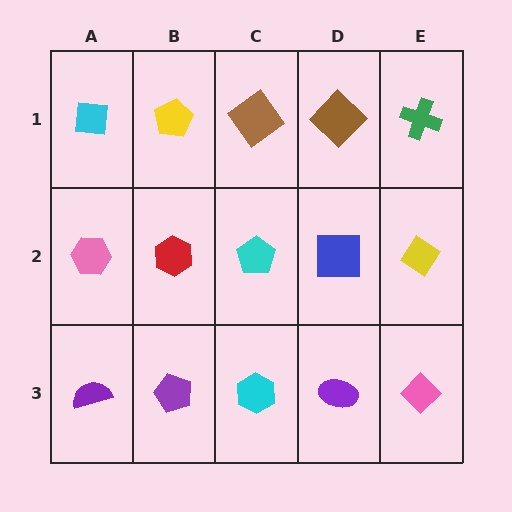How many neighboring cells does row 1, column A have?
2.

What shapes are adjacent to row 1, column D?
A blue square (row 2, column D), a brown diamond (row 1, column C), a green cross (row 1, column E).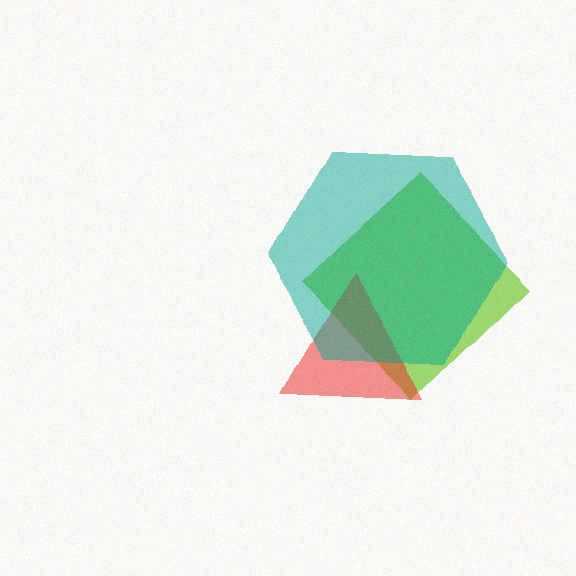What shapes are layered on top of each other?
The layered shapes are: a lime diamond, a red triangle, a teal hexagon.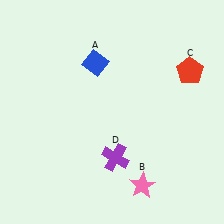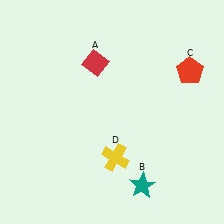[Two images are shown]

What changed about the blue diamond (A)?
In Image 1, A is blue. In Image 2, it changed to red.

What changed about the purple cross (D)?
In Image 1, D is purple. In Image 2, it changed to yellow.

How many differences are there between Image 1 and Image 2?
There are 3 differences between the two images.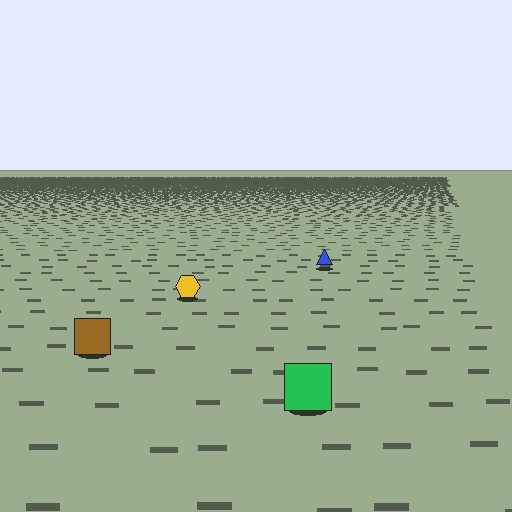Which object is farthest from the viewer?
The blue triangle is farthest from the viewer. It appears smaller and the ground texture around it is denser.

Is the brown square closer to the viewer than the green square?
No. The green square is closer — you can tell from the texture gradient: the ground texture is coarser near it.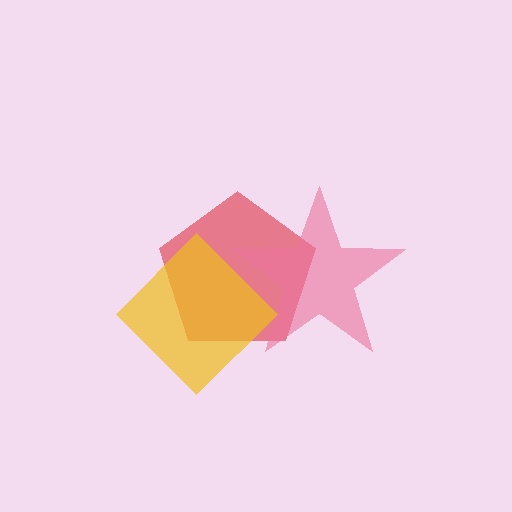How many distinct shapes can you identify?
There are 3 distinct shapes: a red pentagon, a pink star, a yellow diamond.